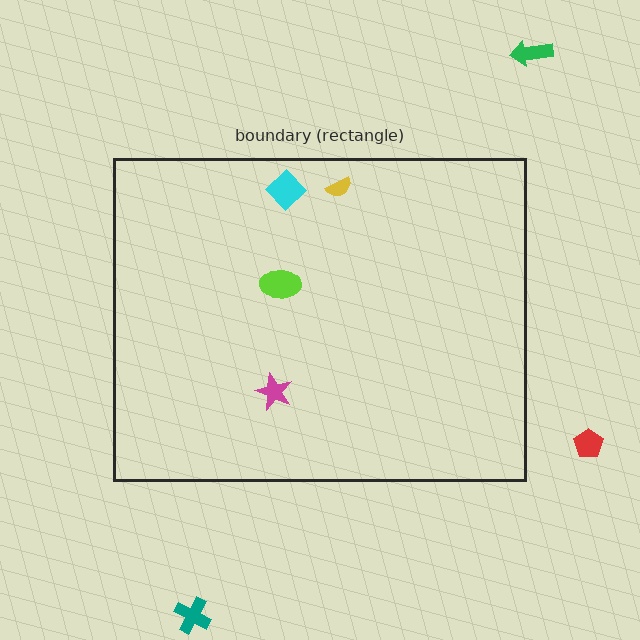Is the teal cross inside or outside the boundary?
Outside.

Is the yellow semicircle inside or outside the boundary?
Inside.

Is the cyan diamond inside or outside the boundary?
Inside.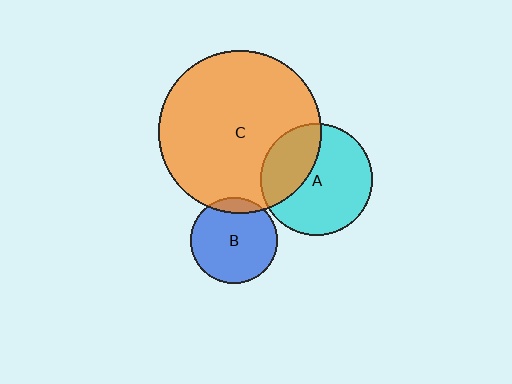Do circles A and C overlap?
Yes.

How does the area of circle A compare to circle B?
Approximately 1.7 times.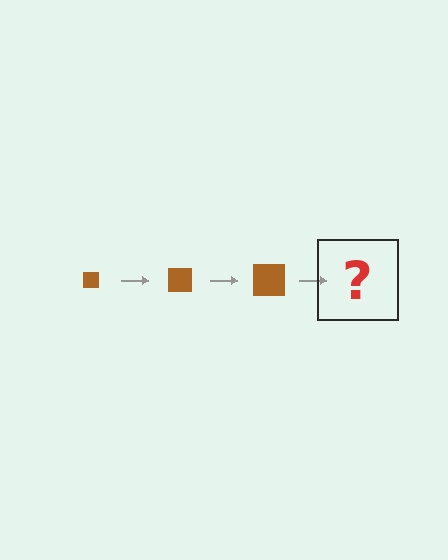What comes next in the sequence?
The next element should be a brown square, larger than the previous one.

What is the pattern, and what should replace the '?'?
The pattern is that the square gets progressively larger each step. The '?' should be a brown square, larger than the previous one.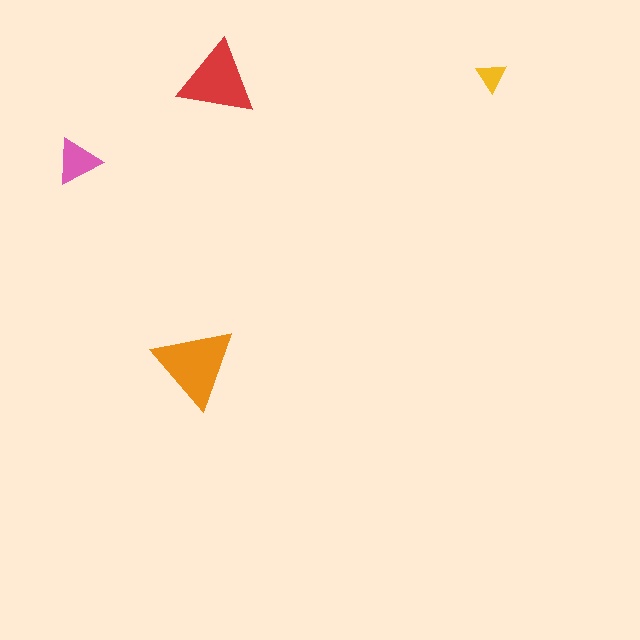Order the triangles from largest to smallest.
the orange one, the red one, the pink one, the yellow one.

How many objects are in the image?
There are 4 objects in the image.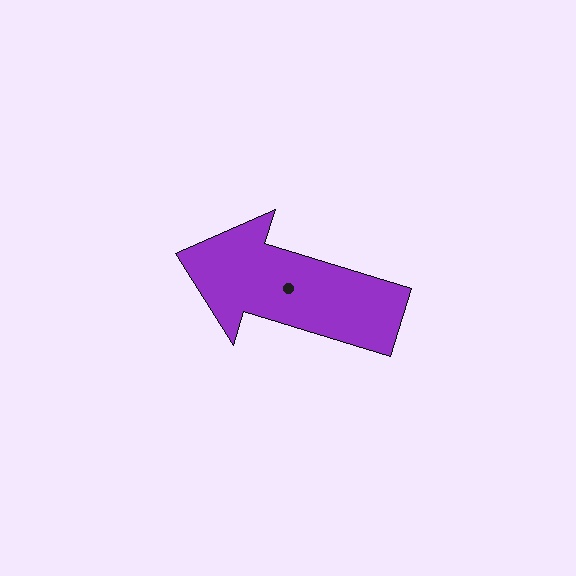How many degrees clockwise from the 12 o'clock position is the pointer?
Approximately 287 degrees.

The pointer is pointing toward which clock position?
Roughly 10 o'clock.